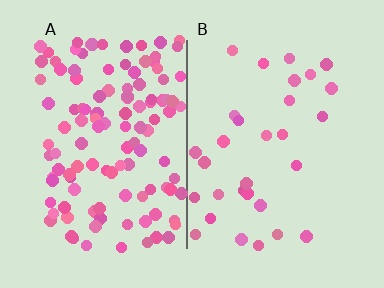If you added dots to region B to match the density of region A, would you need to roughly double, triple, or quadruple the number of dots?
Approximately quadruple.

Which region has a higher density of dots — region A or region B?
A (the left).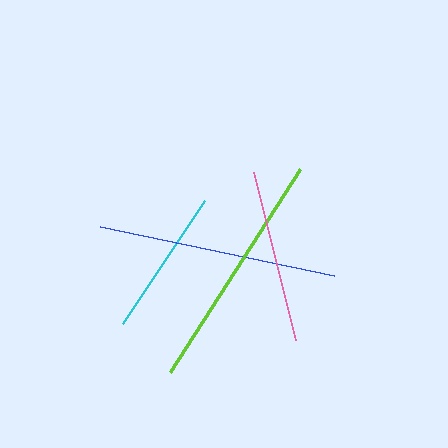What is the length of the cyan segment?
The cyan segment is approximately 148 pixels long.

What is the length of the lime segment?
The lime segment is approximately 241 pixels long.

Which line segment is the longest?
The lime line is the longest at approximately 241 pixels.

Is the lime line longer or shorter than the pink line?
The lime line is longer than the pink line.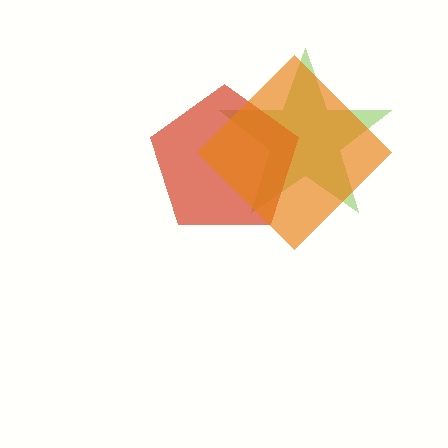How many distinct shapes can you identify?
There are 3 distinct shapes: a lime star, a red pentagon, an orange diamond.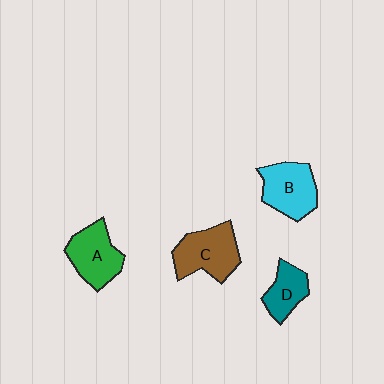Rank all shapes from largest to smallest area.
From largest to smallest: C (brown), B (cyan), A (green), D (teal).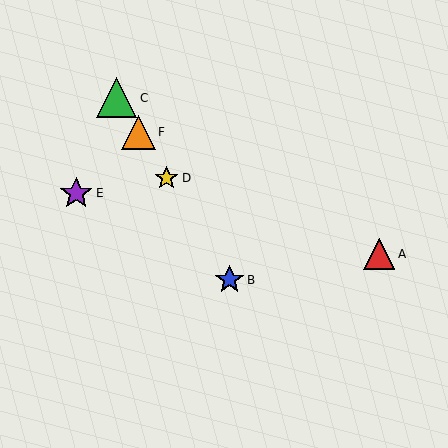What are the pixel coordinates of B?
Object B is at (230, 280).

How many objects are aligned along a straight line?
4 objects (B, C, D, F) are aligned along a straight line.